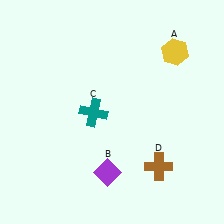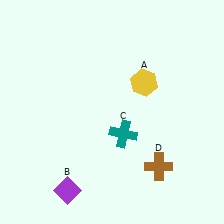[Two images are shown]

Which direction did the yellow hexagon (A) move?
The yellow hexagon (A) moved down.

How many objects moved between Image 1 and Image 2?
3 objects moved between the two images.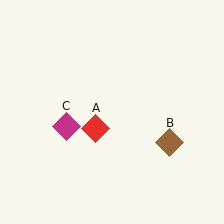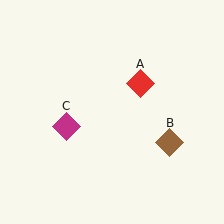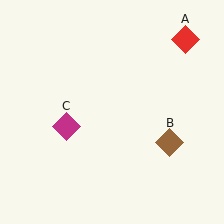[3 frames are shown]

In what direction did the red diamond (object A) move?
The red diamond (object A) moved up and to the right.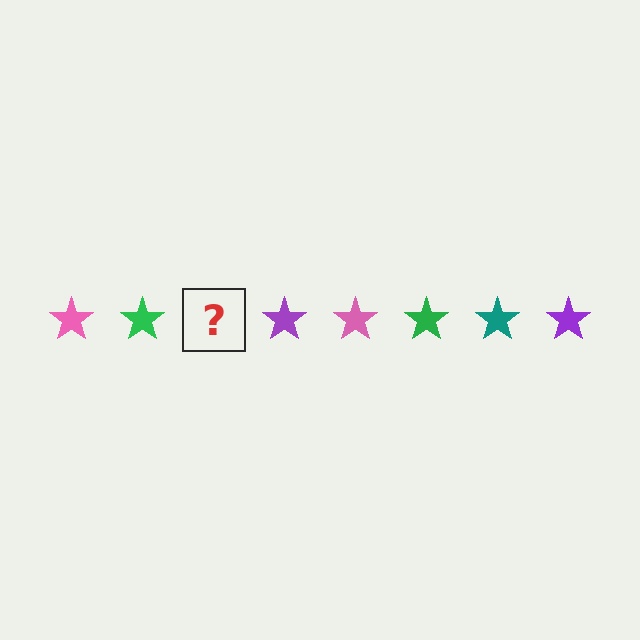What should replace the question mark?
The question mark should be replaced with a teal star.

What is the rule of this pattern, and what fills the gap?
The rule is that the pattern cycles through pink, green, teal, purple stars. The gap should be filled with a teal star.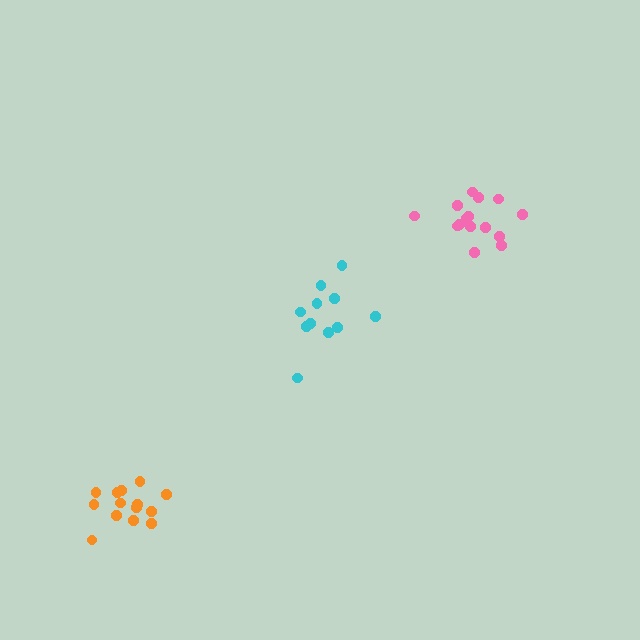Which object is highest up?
The pink cluster is topmost.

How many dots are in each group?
Group 1: 14 dots, Group 2: 11 dots, Group 3: 15 dots (40 total).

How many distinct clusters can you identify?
There are 3 distinct clusters.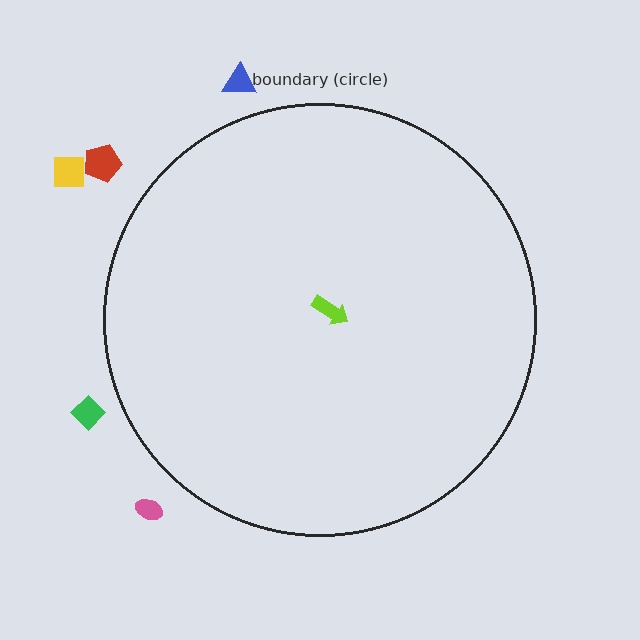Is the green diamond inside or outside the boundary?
Outside.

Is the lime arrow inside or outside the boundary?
Inside.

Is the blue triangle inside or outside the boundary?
Outside.